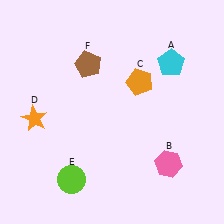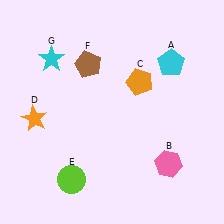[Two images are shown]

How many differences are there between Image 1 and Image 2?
There is 1 difference between the two images.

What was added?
A cyan star (G) was added in Image 2.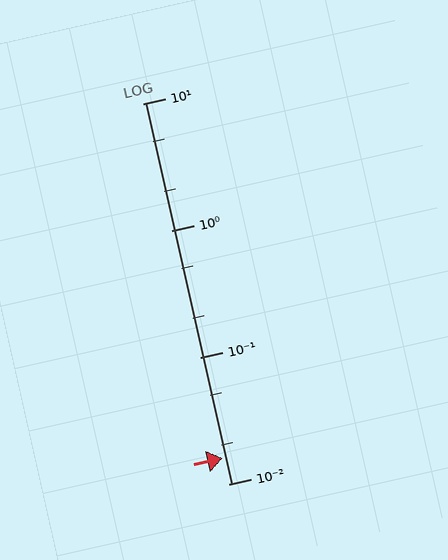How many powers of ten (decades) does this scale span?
The scale spans 3 decades, from 0.01 to 10.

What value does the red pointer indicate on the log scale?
The pointer indicates approximately 0.016.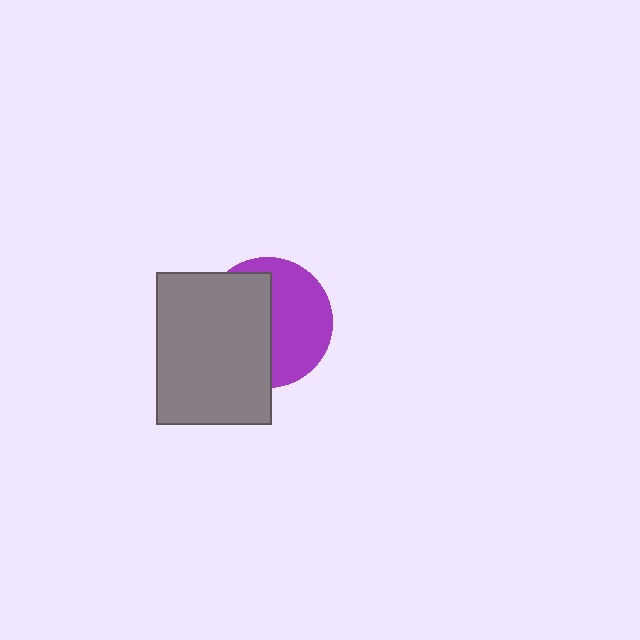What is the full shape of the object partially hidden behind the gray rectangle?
The partially hidden object is a purple circle.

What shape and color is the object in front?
The object in front is a gray rectangle.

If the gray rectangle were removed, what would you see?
You would see the complete purple circle.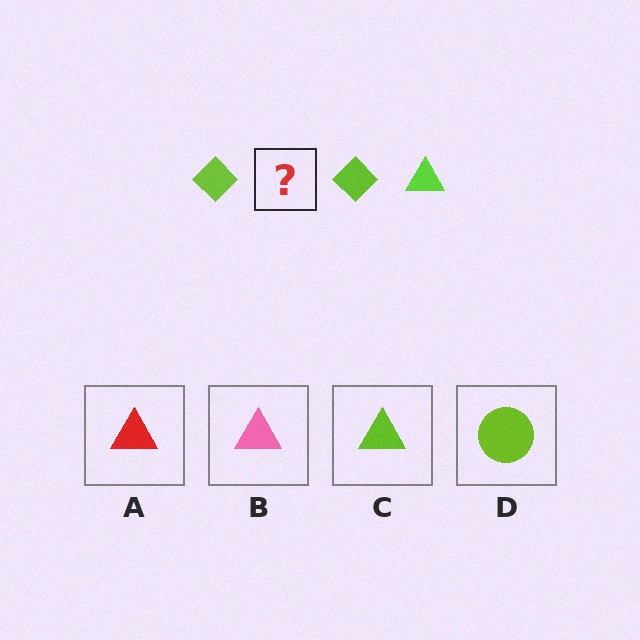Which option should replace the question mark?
Option C.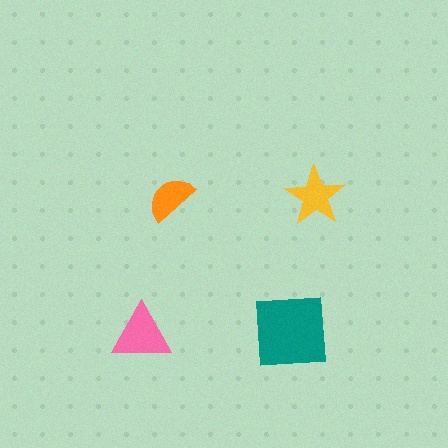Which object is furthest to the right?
The yellow star is rightmost.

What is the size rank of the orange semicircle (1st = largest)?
4th.